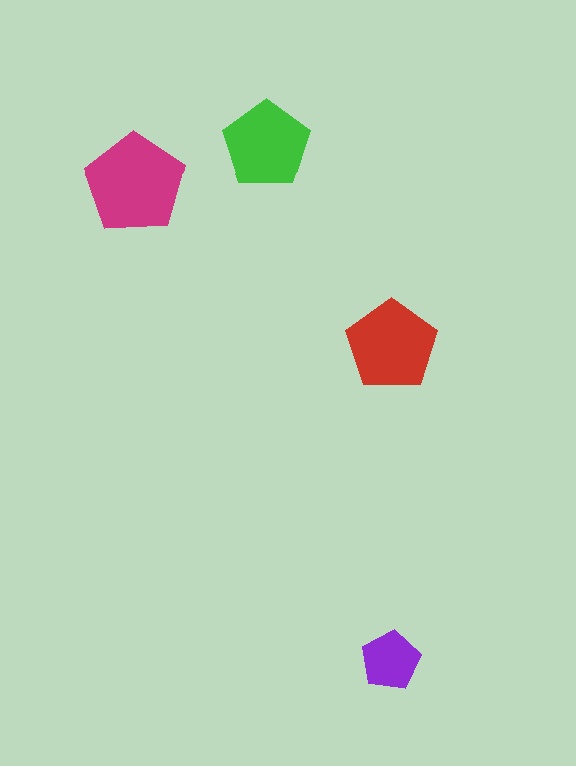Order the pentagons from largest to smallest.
the magenta one, the red one, the green one, the purple one.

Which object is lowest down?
The purple pentagon is bottommost.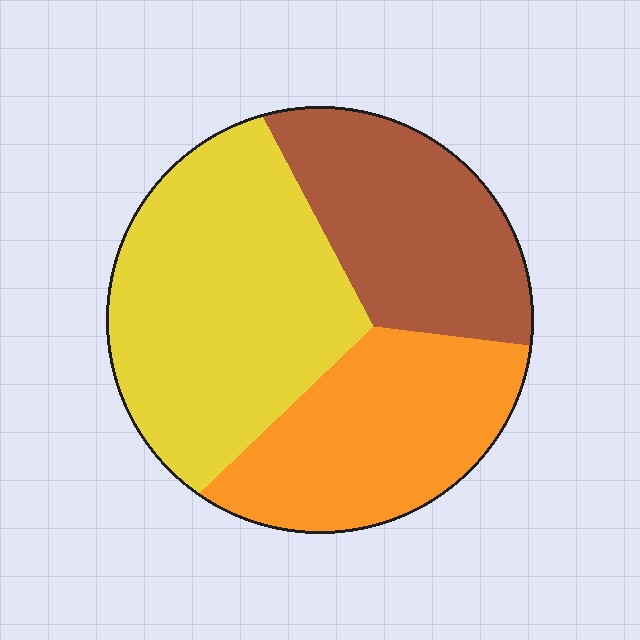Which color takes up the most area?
Yellow, at roughly 45%.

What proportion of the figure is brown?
Brown takes up about one quarter (1/4) of the figure.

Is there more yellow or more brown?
Yellow.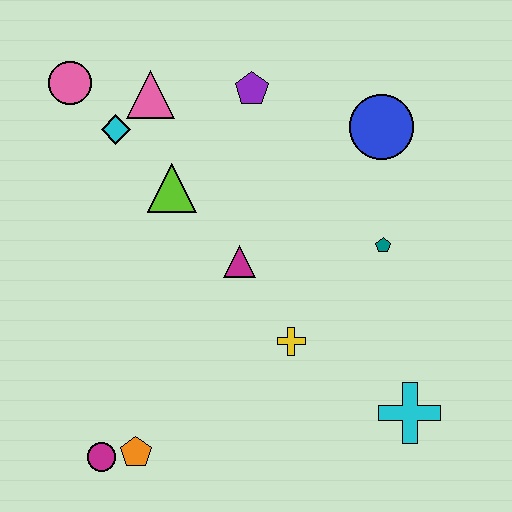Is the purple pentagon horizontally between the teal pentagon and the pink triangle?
Yes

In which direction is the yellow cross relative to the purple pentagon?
The yellow cross is below the purple pentagon.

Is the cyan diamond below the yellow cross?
No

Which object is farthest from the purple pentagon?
The magenta circle is farthest from the purple pentagon.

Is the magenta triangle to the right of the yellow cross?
No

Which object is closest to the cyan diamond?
The pink triangle is closest to the cyan diamond.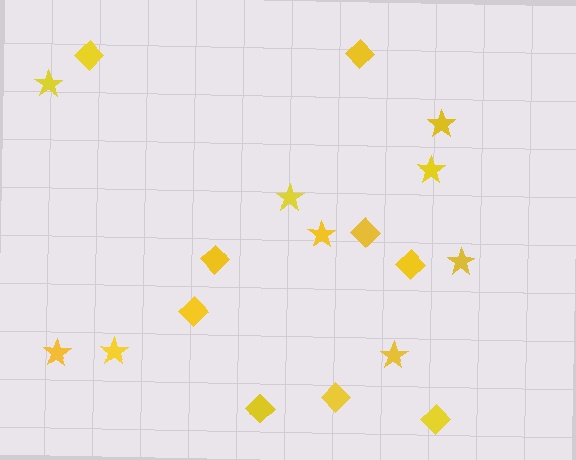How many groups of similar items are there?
There are 2 groups: one group of stars (9) and one group of diamonds (9).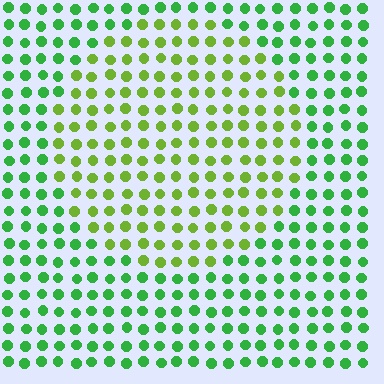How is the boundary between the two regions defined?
The boundary is defined purely by a slight shift in hue (about 35 degrees). Spacing, size, and orientation are identical on both sides.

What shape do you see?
I see a circle.